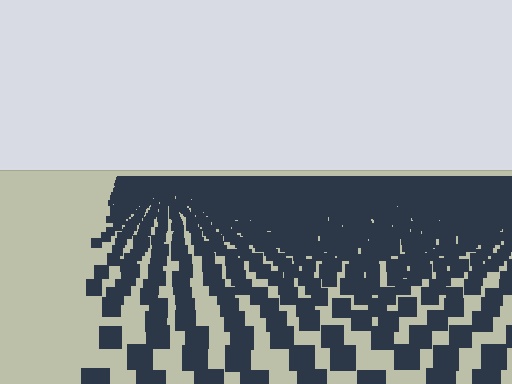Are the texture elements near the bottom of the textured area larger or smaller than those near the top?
Larger. Near the bottom, elements are closer to the viewer and appear at a bigger on-screen size.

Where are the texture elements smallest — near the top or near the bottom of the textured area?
Near the top.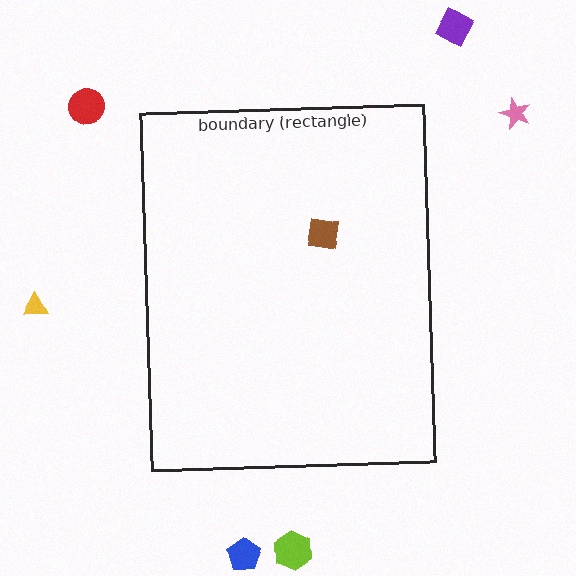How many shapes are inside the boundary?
1 inside, 6 outside.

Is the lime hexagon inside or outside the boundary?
Outside.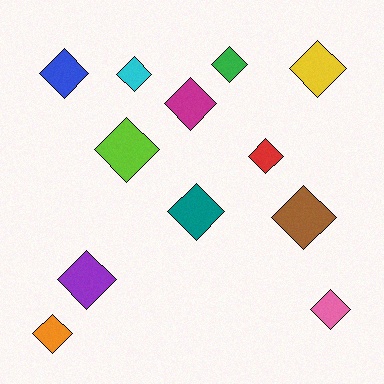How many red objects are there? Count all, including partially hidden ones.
There is 1 red object.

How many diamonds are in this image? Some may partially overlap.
There are 12 diamonds.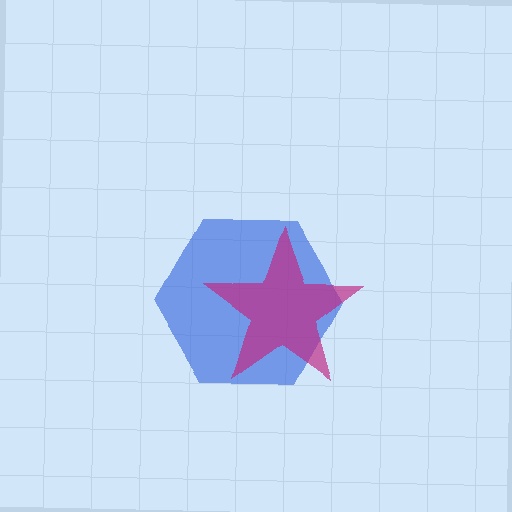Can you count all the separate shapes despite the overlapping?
Yes, there are 2 separate shapes.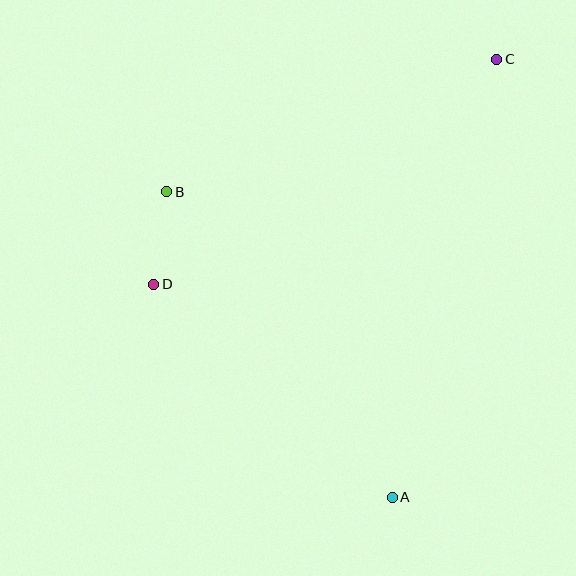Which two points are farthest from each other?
Points A and C are farthest from each other.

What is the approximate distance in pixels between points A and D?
The distance between A and D is approximately 319 pixels.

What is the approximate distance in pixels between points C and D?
The distance between C and D is approximately 410 pixels.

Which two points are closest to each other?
Points B and D are closest to each other.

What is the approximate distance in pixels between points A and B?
The distance between A and B is approximately 379 pixels.